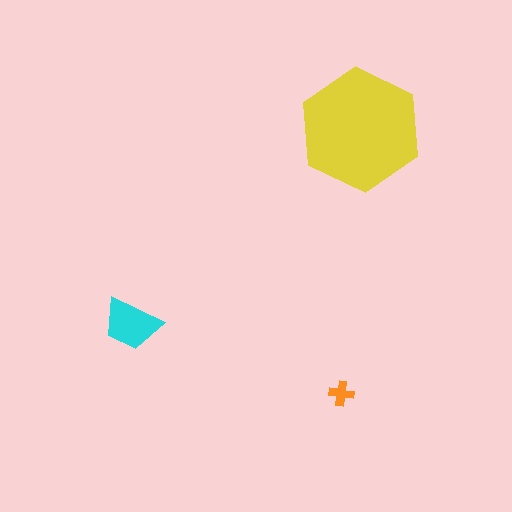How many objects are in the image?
There are 3 objects in the image.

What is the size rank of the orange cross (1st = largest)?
3rd.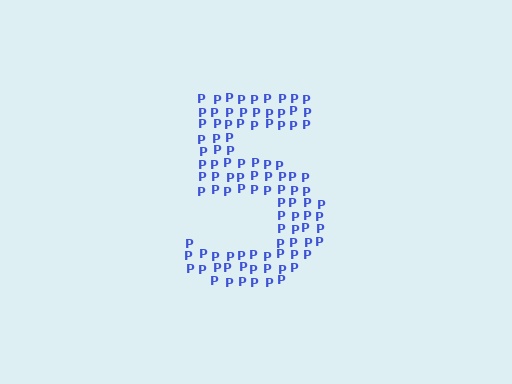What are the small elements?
The small elements are letter P's.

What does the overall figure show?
The overall figure shows the digit 5.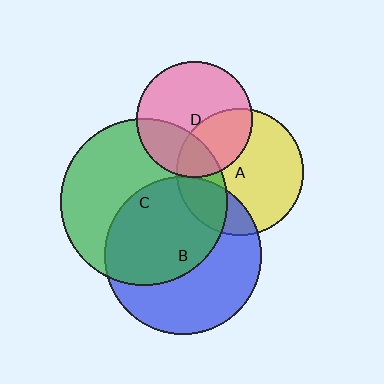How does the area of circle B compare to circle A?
Approximately 1.6 times.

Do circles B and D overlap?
Yes.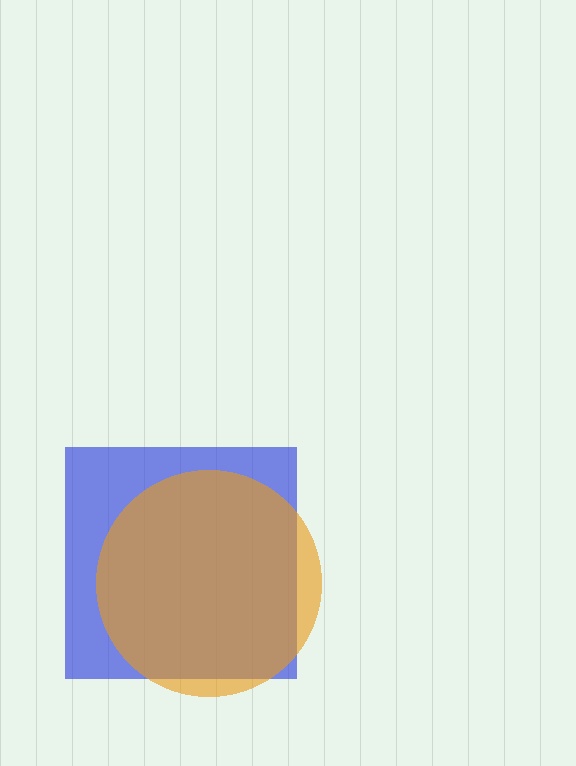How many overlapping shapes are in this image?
There are 2 overlapping shapes in the image.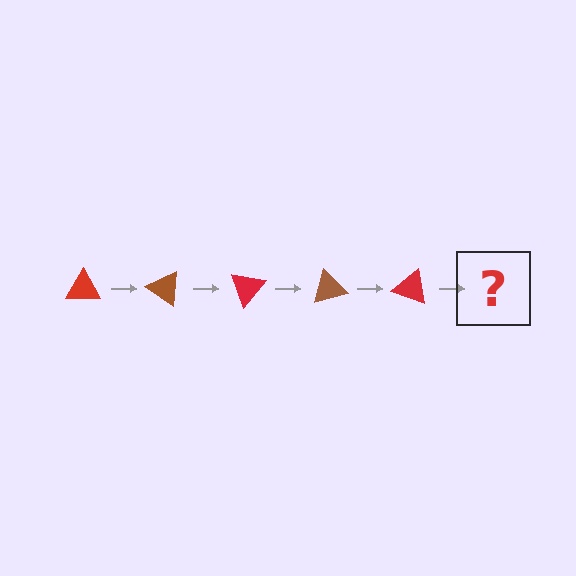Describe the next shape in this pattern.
It should be a brown triangle, rotated 175 degrees from the start.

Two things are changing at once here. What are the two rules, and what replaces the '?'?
The two rules are that it rotates 35 degrees each step and the color cycles through red and brown. The '?' should be a brown triangle, rotated 175 degrees from the start.